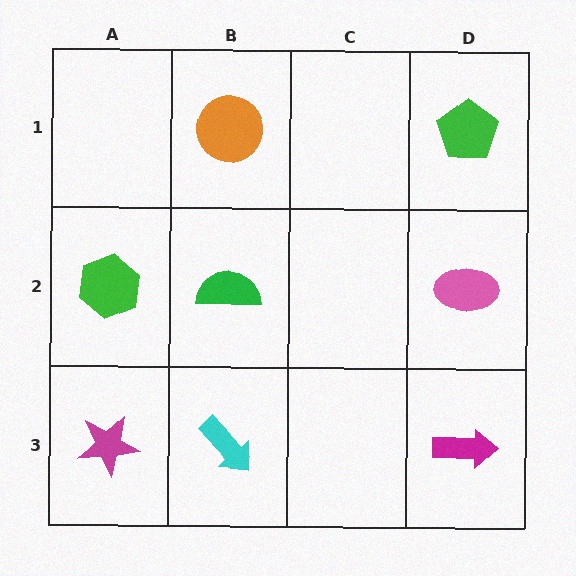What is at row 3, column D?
A magenta arrow.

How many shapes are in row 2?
3 shapes.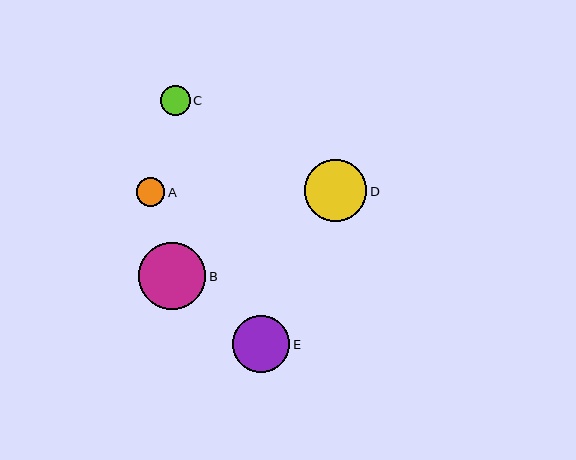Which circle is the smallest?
Circle A is the smallest with a size of approximately 28 pixels.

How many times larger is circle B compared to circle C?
Circle B is approximately 2.3 times the size of circle C.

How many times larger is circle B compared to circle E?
Circle B is approximately 1.2 times the size of circle E.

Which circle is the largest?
Circle B is the largest with a size of approximately 68 pixels.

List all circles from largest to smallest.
From largest to smallest: B, D, E, C, A.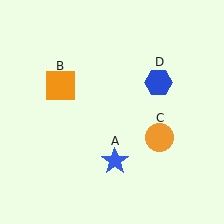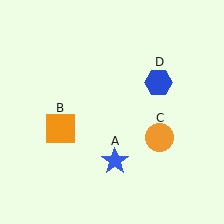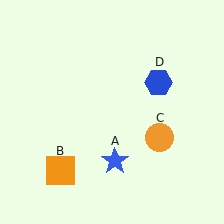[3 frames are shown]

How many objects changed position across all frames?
1 object changed position: orange square (object B).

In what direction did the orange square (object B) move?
The orange square (object B) moved down.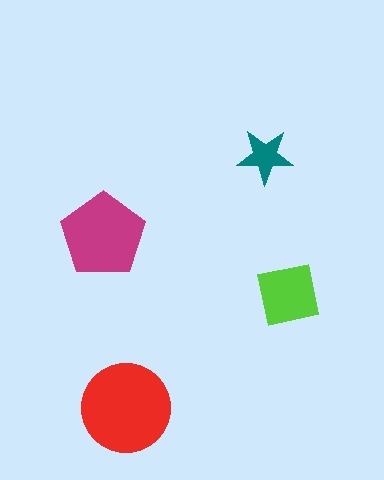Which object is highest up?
The teal star is topmost.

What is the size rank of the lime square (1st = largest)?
3rd.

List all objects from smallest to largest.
The teal star, the lime square, the magenta pentagon, the red circle.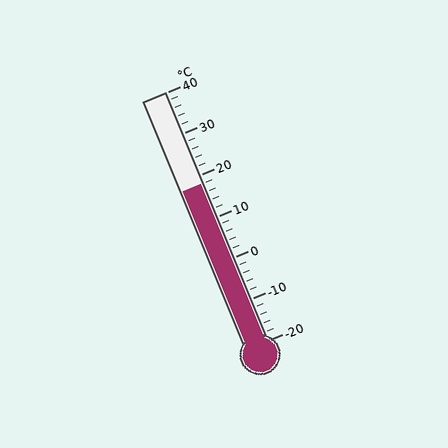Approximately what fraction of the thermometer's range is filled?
The thermometer is filled to approximately 65% of its range.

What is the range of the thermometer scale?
The thermometer scale ranges from -20°C to 40°C.